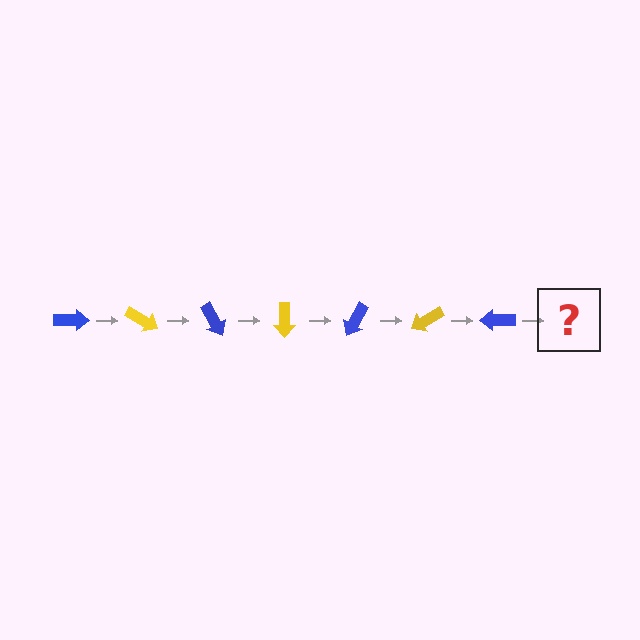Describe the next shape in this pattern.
It should be a yellow arrow, rotated 210 degrees from the start.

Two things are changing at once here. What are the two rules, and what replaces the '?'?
The two rules are that it rotates 30 degrees each step and the color cycles through blue and yellow. The '?' should be a yellow arrow, rotated 210 degrees from the start.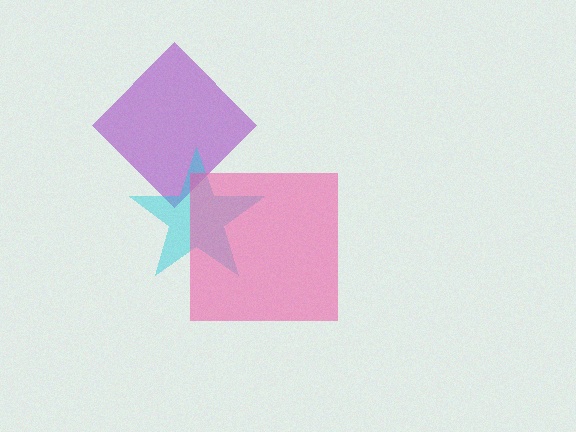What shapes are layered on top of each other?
The layered shapes are: a purple diamond, a cyan star, a pink square.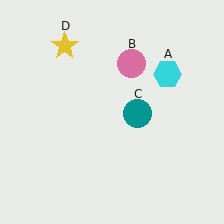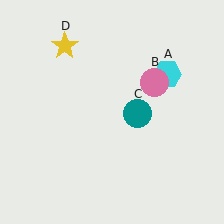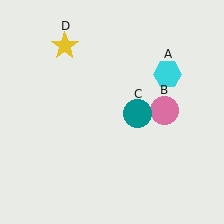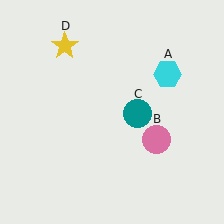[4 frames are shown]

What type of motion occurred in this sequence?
The pink circle (object B) rotated clockwise around the center of the scene.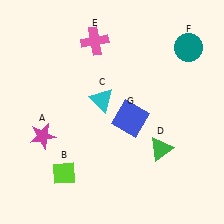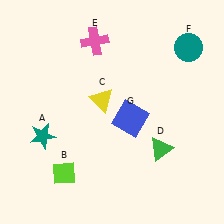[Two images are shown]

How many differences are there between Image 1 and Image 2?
There are 2 differences between the two images.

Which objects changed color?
A changed from magenta to teal. C changed from cyan to yellow.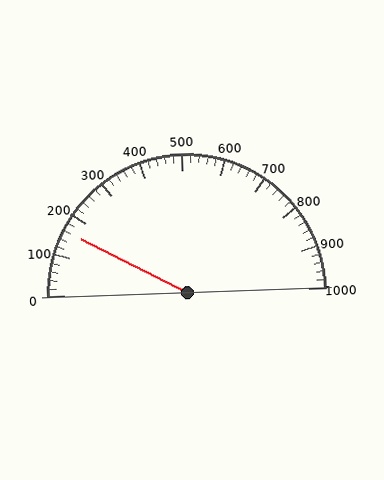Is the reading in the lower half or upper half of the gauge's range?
The reading is in the lower half of the range (0 to 1000).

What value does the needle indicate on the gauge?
The needle indicates approximately 160.